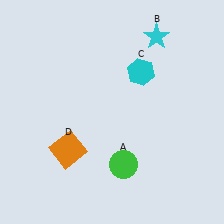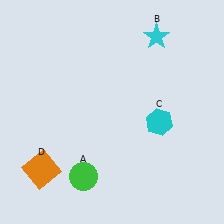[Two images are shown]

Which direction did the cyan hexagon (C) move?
The cyan hexagon (C) moved down.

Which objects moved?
The objects that moved are: the green circle (A), the cyan hexagon (C), the orange square (D).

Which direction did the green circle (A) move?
The green circle (A) moved left.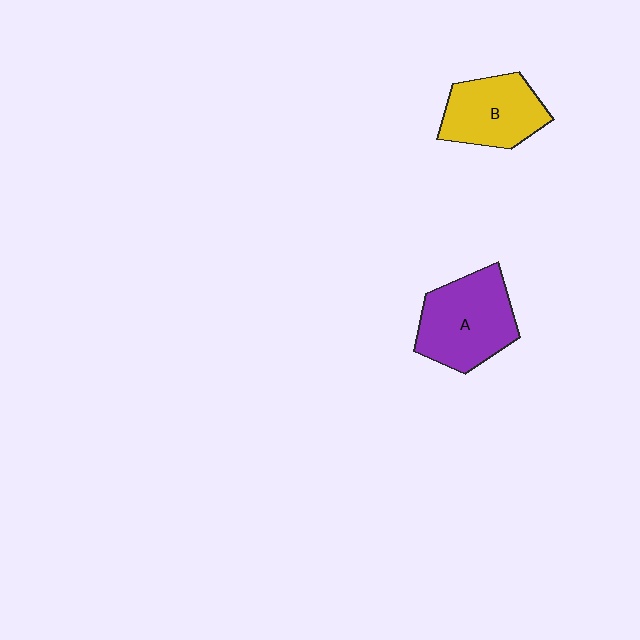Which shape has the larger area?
Shape A (purple).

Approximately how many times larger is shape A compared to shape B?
Approximately 1.2 times.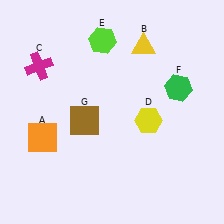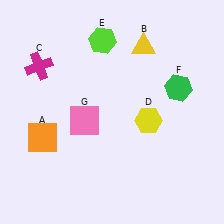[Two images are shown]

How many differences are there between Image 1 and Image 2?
There is 1 difference between the two images.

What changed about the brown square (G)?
In Image 1, G is brown. In Image 2, it changed to pink.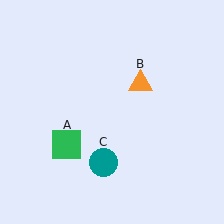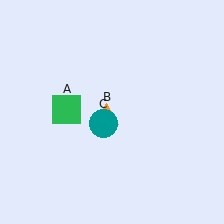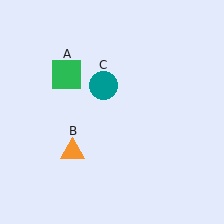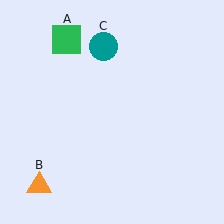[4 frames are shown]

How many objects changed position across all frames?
3 objects changed position: green square (object A), orange triangle (object B), teal circle (object C).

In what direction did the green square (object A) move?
The green square (object A) moved up.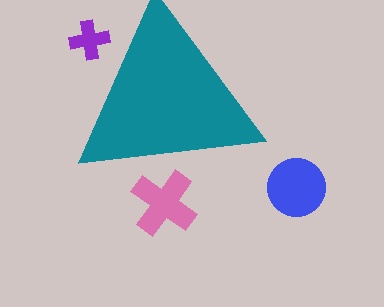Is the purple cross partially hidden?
Yes, the purple cross is partially hidden behind the teal triangle.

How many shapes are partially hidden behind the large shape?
2 shapes are partially hidden.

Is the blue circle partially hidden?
No, the blue circle is fully visible.